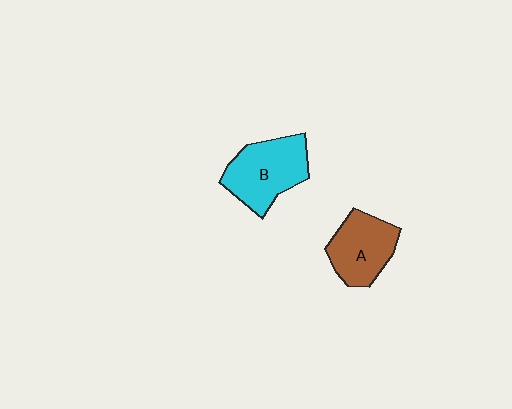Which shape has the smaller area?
Shape A (brown).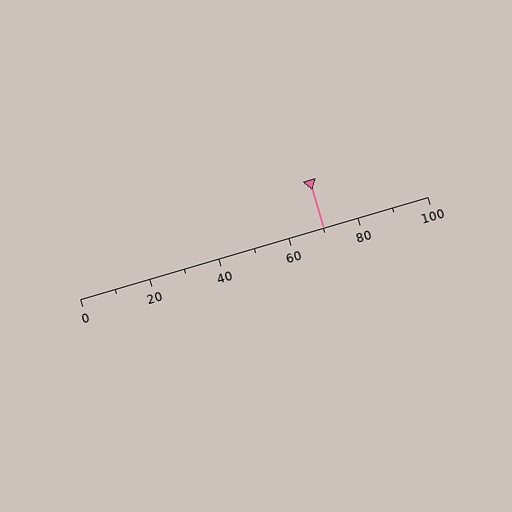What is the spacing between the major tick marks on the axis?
The major ticks are spaced 20 apart.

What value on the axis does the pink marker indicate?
The marker indicates approximately 70.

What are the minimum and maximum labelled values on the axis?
The axis runs from 0 to 100.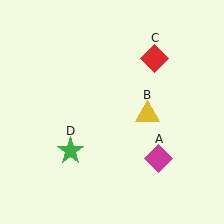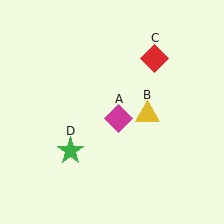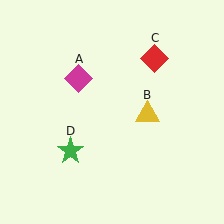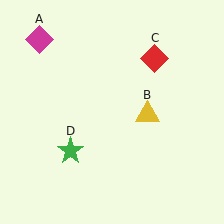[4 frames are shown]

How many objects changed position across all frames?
1 object changed position: magenta diamond (object A).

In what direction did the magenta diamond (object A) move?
The magenta diamond (object A) moved up and to the left.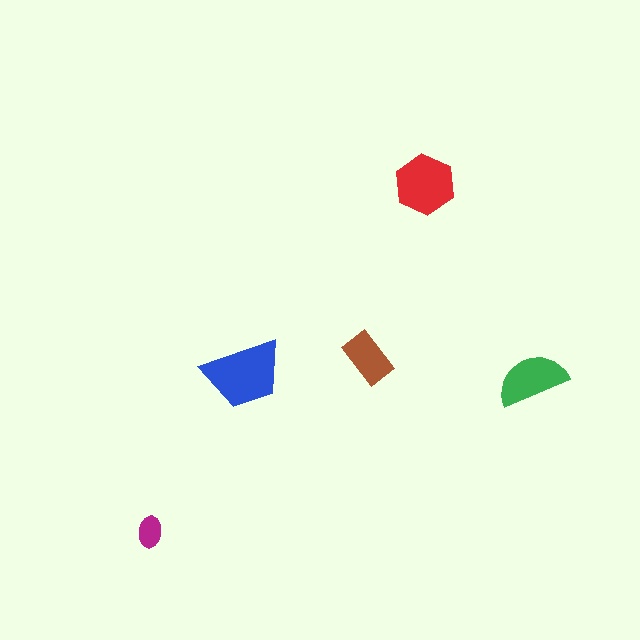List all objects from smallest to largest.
The magenta ellipse, the brown rectangle, the green semicircle, the red hexagon, the blue trapezoid.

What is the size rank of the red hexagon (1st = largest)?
2nd.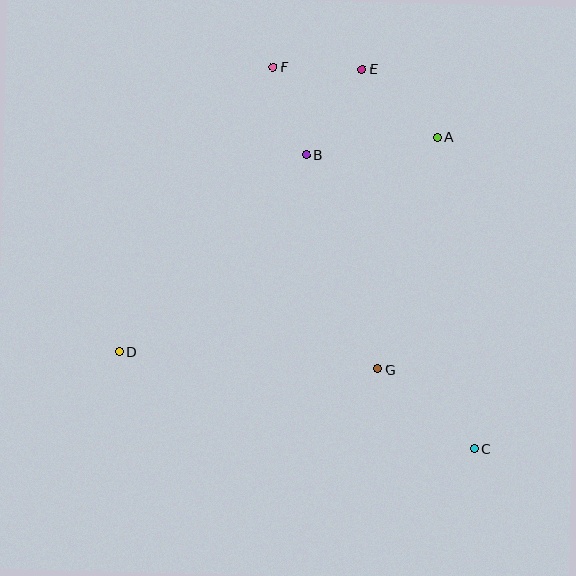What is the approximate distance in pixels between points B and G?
The distance between B and G is approximately 226 pixels.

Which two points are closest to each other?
Points E and F are closest to each other.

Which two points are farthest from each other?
Points C and F are farthest from each other.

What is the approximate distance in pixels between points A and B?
The distance between A and B is approximately 132 pixels.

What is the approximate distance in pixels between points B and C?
The distance between B and C is approximately 339 pixels.